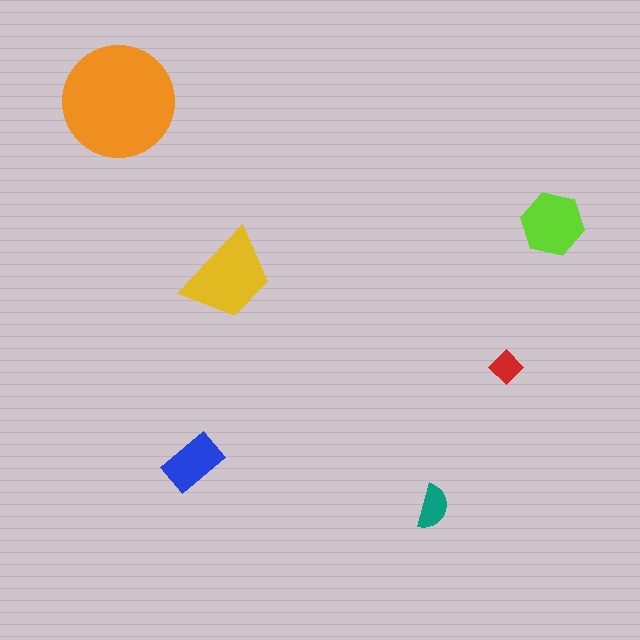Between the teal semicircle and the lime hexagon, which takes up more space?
The lime hexagon.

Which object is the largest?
The orange circle.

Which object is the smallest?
The red diamond.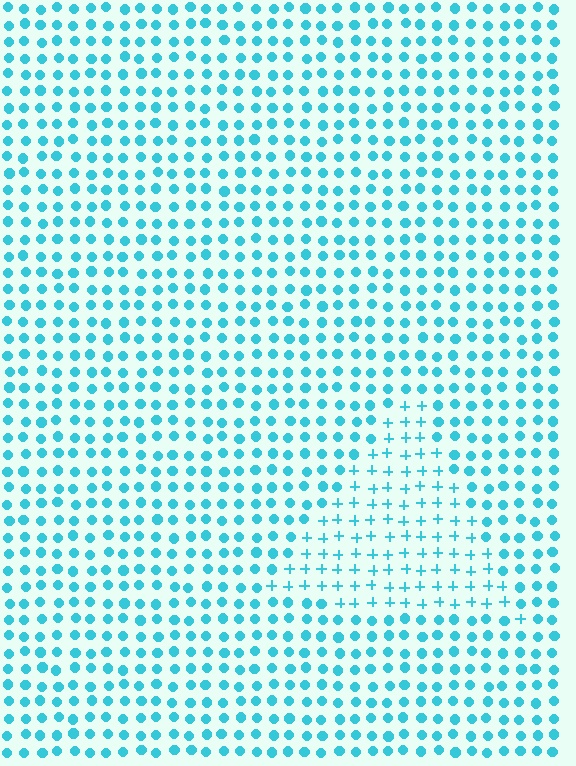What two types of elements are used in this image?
The image uses plus signs inside the triangle region and circles outside it.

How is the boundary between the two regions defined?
The boundary is defined by a change in element shape: plus signs inside vs. circles outside. All elements share the same color and spacing.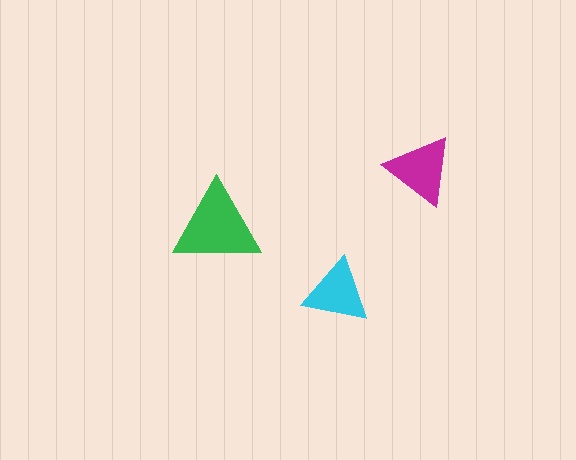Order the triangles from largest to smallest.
the green one, the magenta one, the cyan one.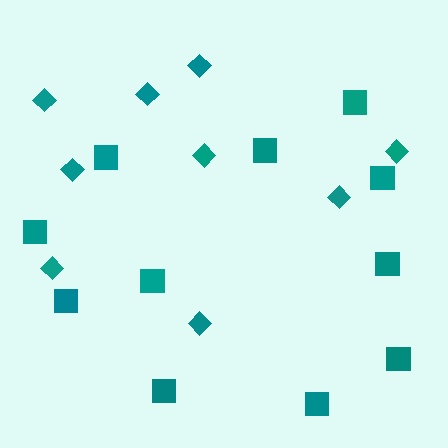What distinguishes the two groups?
There are 2 groups: one group of diamonds (9) and one group of squares (11).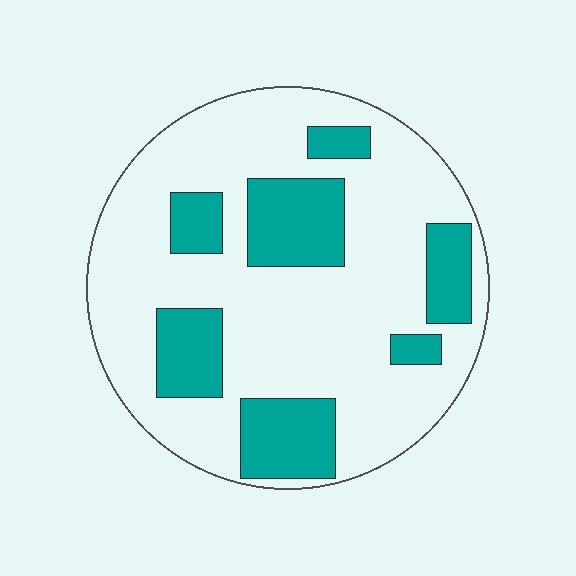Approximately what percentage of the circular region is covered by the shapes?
Approximately 25%.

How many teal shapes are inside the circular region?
7.